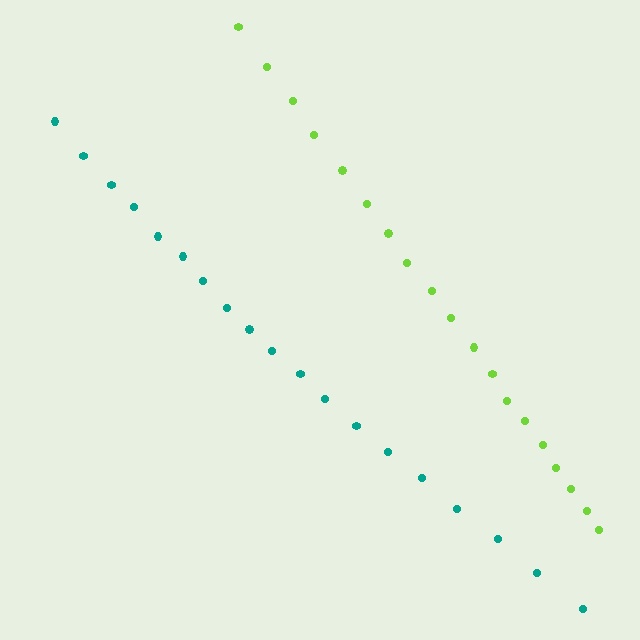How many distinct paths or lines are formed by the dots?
There are 2 distinct paths.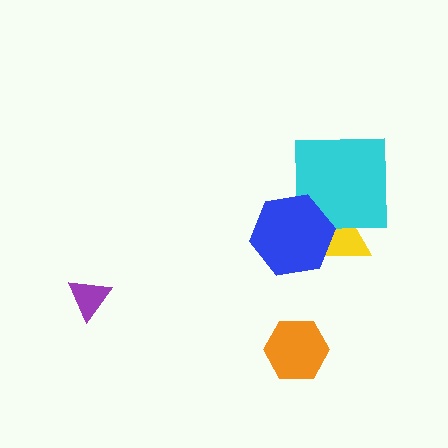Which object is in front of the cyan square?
The blue hexagon is in front of the cyan square.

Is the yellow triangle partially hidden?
Yes, it is partially covered by another shape.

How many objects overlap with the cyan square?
2 objects overlap with the cyan square.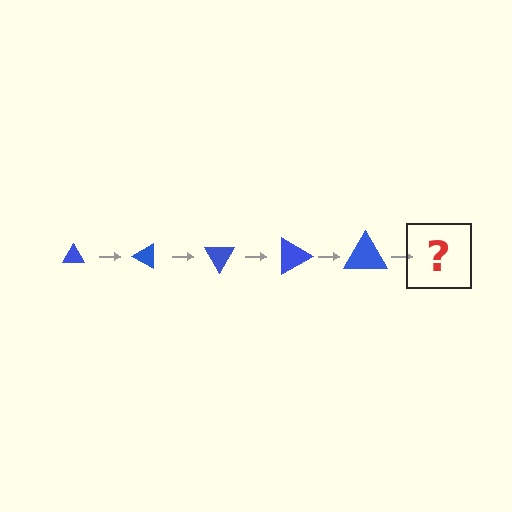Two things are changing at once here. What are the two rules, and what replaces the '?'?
The two rules are that the triangle grows larger each step and it rotates 30 degrees each step. The '?' should be a triangle, larger than the previous one and rotated 150 degrees from the start.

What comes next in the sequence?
The next element should be a triangle, larger than the previous one and rotated 150 degrees from the start.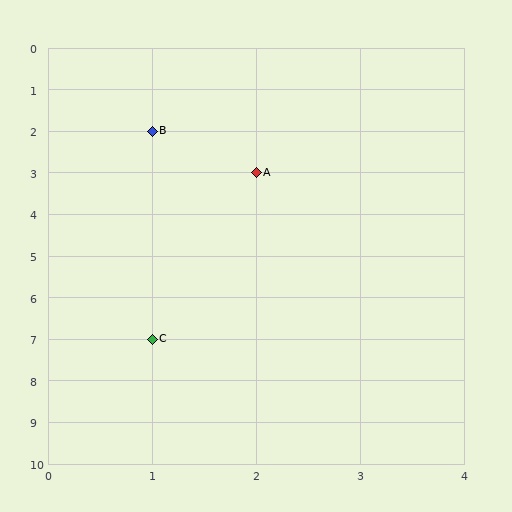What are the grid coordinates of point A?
Point A is at grid coordinates (2, 3).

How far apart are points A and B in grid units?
Points A and B are 1 column and 1 row apart (about 1.4 grid units diagonally).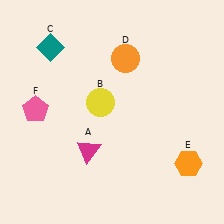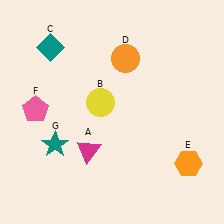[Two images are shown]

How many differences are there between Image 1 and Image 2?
There is 1 difference between the two images.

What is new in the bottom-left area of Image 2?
A teal star (G) was added in the bottom-left area of Image 2.